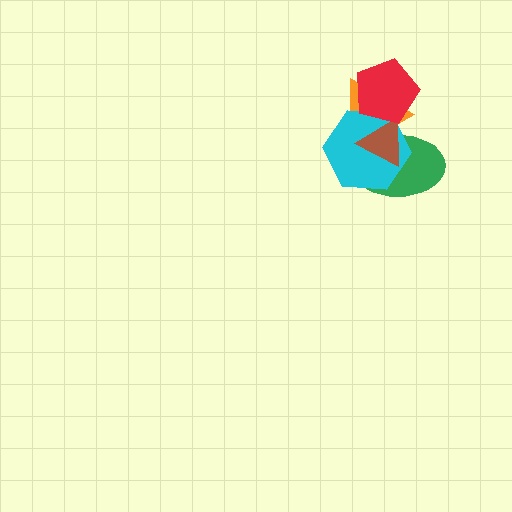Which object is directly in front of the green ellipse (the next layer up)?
The cyan hexagon is directly in front of the green ellipse.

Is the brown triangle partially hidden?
Yes, it is partially covered by another shape.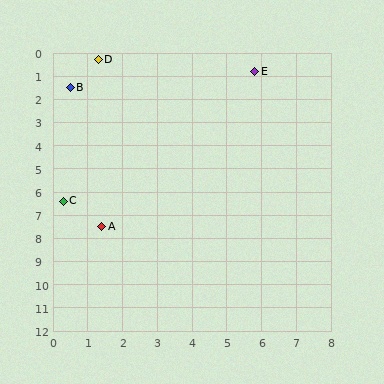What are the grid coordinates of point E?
Point E is at approximately (5.8, 0.8).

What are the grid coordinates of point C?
Point C is at approximately (0.3, 6.4).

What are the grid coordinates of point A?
Point A is at approximately (1.4, 7.5).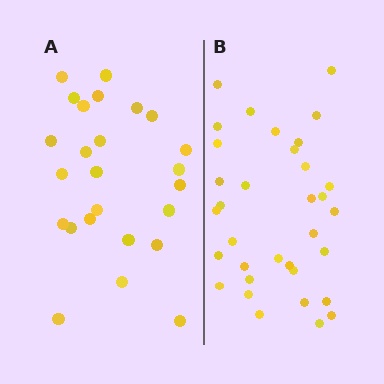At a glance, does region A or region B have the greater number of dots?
Region B (the right region) has more dots.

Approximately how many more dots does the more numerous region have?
Region B has roughly 8 or so more dots than region A.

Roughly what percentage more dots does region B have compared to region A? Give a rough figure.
About 35% more.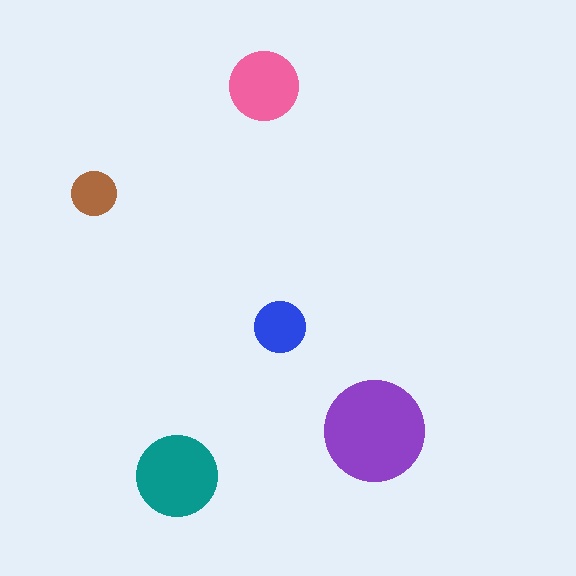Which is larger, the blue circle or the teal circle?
The teal one.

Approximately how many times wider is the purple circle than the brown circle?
About 2.5 times wider.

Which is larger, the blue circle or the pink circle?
The pink one.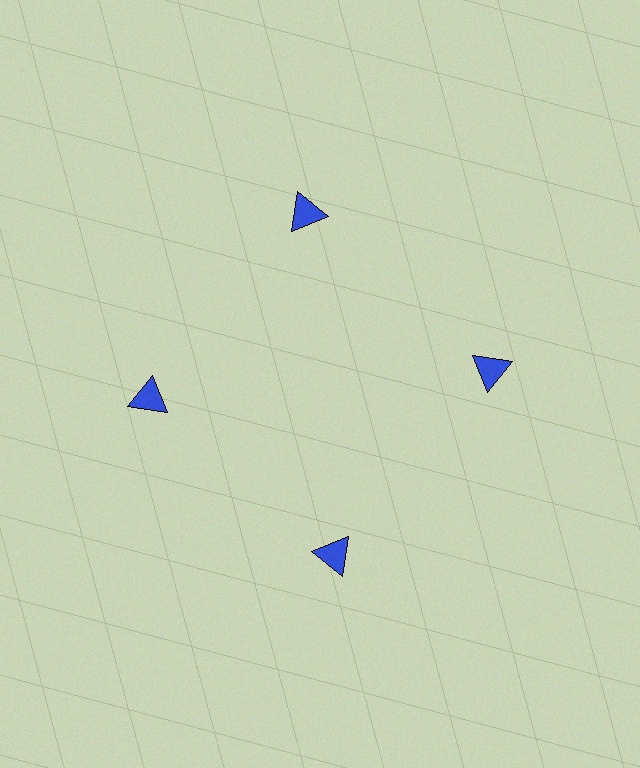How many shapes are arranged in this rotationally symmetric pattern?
There are 4 shapes, arranged in 4 groups of 1.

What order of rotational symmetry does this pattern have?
This pattern has 4-fold rotational symmetry.